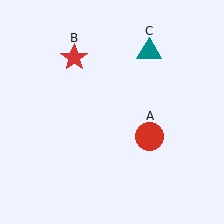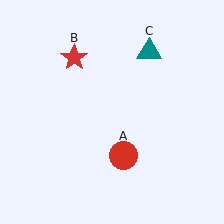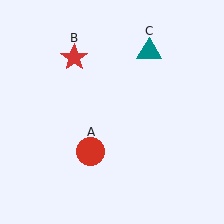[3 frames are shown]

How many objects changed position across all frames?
1 object changed position: red circle (object A).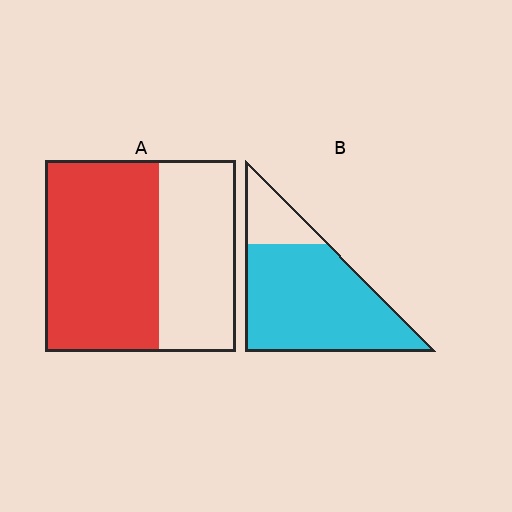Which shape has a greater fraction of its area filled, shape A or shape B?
Shape B.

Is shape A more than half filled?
Yes.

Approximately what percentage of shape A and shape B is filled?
A is approximately 60% and B is approximately 80%.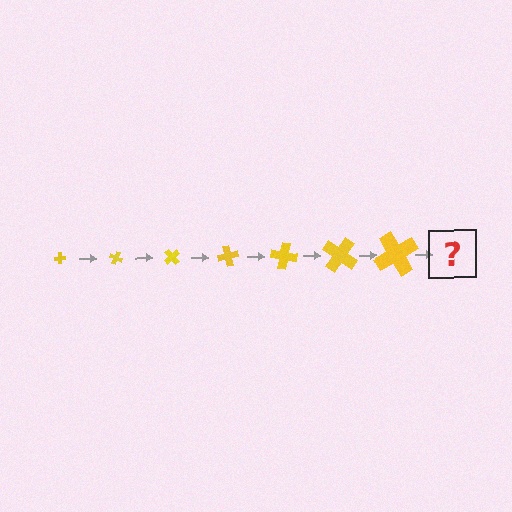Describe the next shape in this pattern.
It should be a cross, larger than the previous one and rotated 175 degrees from the start.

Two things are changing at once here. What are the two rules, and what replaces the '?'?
The two rules are that the cross grows larger each step and it rotates 25 degrees each step. The '?' should be a cross, larger than the previous one and rotated 175 degrees from the start.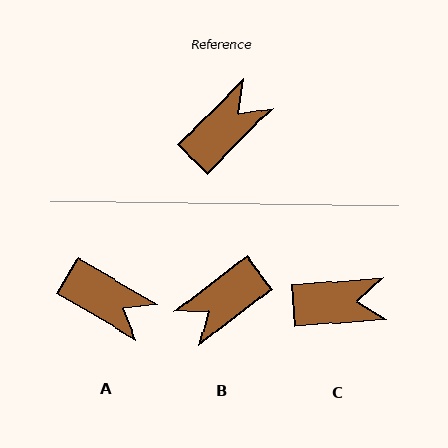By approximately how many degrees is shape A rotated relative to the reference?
Approximately 76 degrees clockwise.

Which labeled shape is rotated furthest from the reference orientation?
B, about 172 degrees away.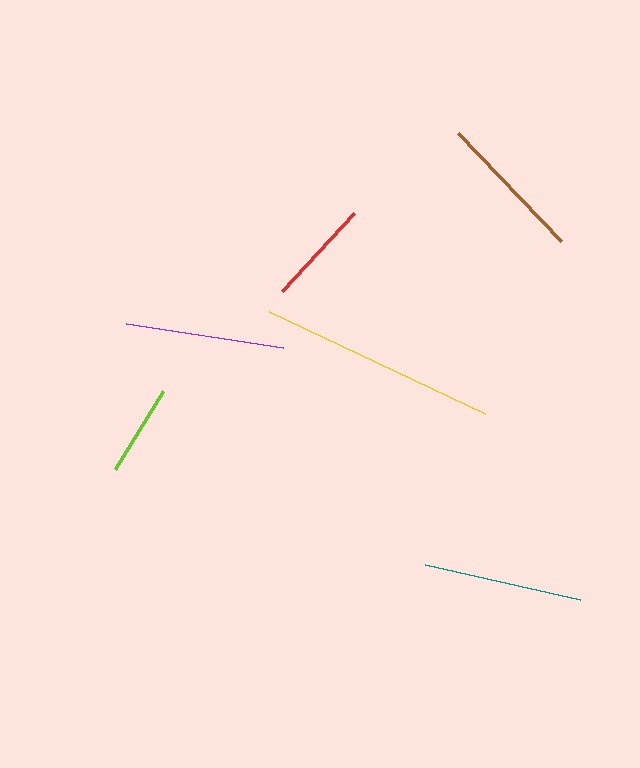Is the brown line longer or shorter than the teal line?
The teal line is longer than the brown line.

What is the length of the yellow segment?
The yellow segment is approximately 239 pixels long.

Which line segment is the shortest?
The lime line is the shortest at approximately 91 pixels.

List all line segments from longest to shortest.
From longest to shortest: yellow, teal, purple, brown, red, lime.